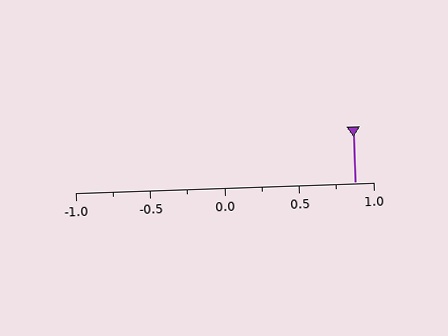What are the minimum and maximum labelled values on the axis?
The axis runs from -1.0 to 1.0.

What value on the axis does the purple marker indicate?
The marker indicates approximately 0.88.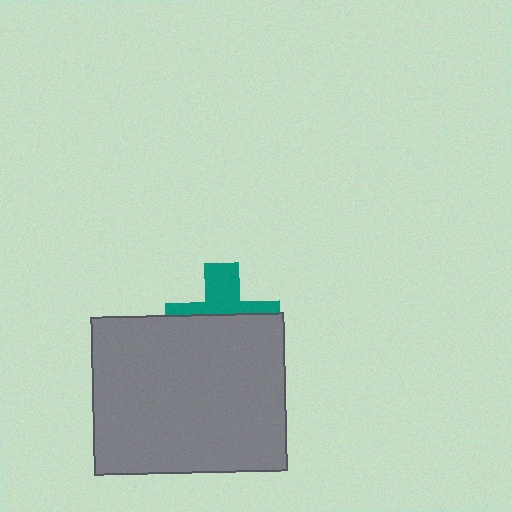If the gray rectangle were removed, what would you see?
You would see the complete teal cross.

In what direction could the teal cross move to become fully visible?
The teal cross could move up. That would shift it out from behind the gray rectangle entirely.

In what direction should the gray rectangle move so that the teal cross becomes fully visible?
The gray rectangle should move down. That is the shortest direction to clear the overlap and leave the teal cross fully visible.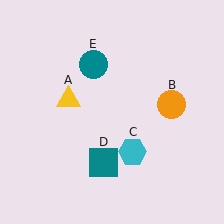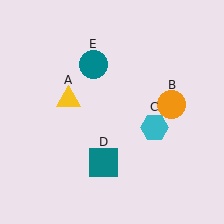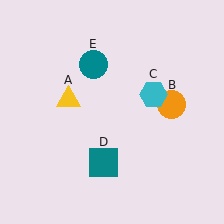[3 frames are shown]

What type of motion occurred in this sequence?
The cyan hexagon (object C) rotated counterclockwise around the center of the scene.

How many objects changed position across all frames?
1 object changed position: cyan hexagon (object C).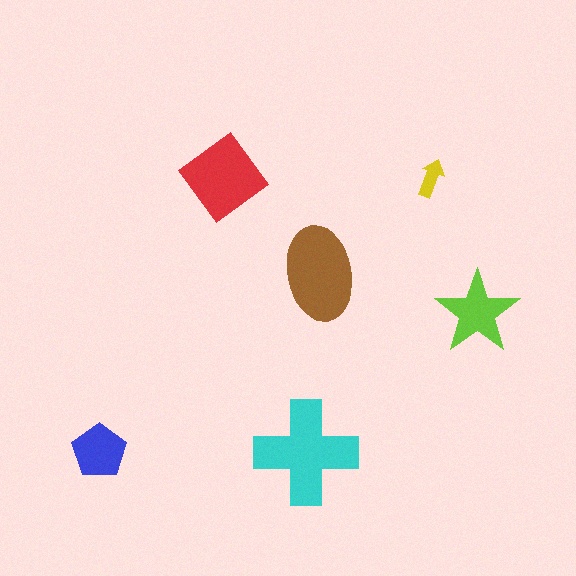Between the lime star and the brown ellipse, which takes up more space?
The brown ellipse.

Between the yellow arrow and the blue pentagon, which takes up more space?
The blue pentagon.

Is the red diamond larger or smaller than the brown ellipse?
Smaller.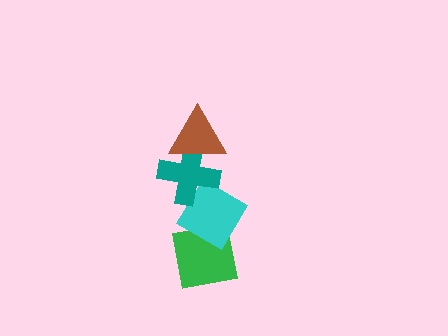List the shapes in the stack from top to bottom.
From top to bottom: the brown triangle, the teal cross, the cyan diamond, the green square.